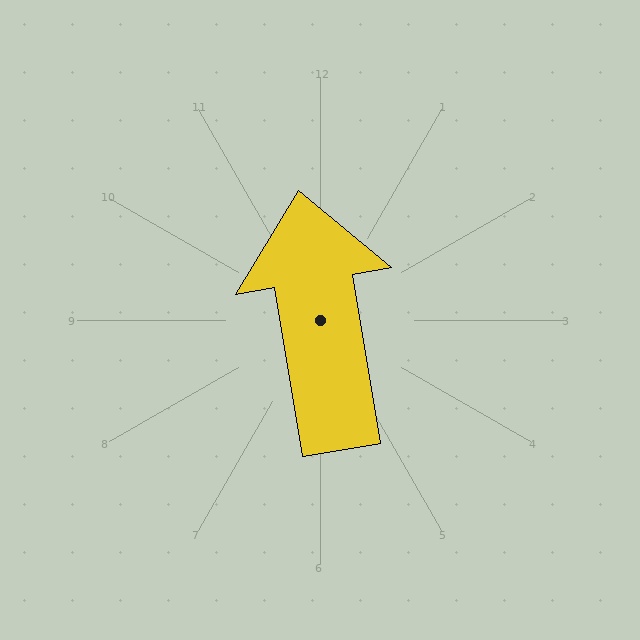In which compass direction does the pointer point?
North.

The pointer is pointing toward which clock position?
Roughly 12 o'clock.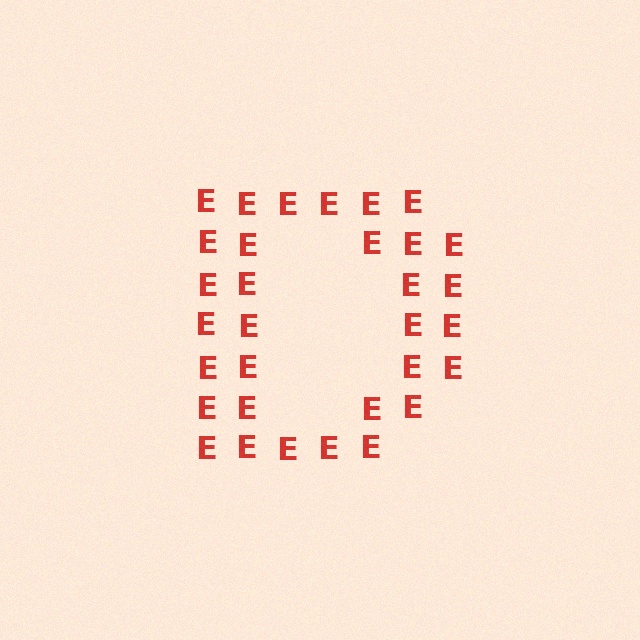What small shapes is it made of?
It is made of small letter E's.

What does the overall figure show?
The overall figure shows the letter D.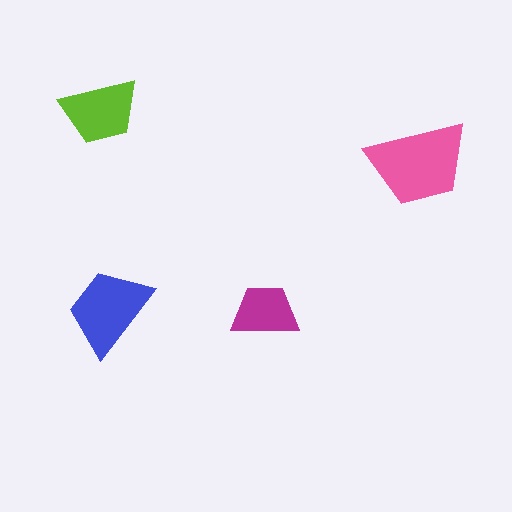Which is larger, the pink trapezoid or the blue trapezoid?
The pink one.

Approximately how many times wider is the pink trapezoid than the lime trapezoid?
About 1.5 times wider.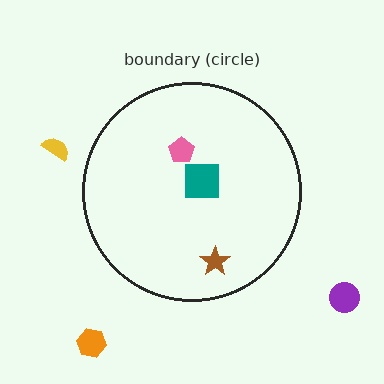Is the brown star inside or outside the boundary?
Inside.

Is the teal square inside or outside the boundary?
Inside.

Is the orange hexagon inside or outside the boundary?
Outside.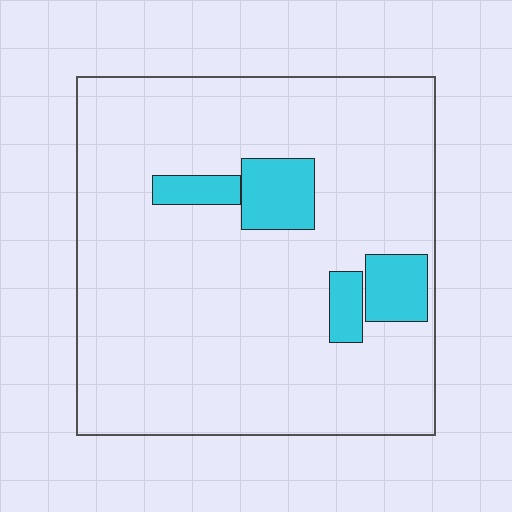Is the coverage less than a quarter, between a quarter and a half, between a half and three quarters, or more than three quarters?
Less than a quarter.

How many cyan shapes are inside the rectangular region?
4.